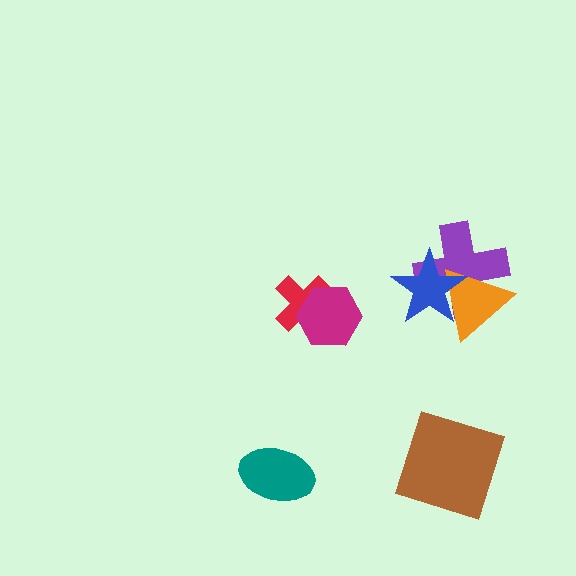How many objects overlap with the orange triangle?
2 objects overlap with the orange triangle.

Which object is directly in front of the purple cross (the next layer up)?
The orange triangle is directly in front of the purple cross.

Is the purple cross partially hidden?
Yes, it is partially covered by another shape.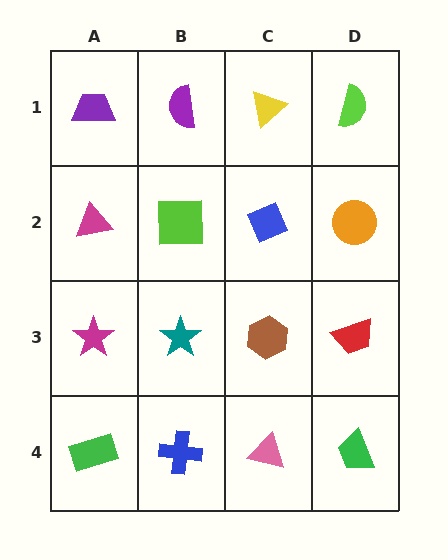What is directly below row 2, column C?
A brown hexagon.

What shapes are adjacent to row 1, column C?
A blue diamond (row 2, column C), a purple semicircle (row 1, column B), a lime semicircle (row 1, column D).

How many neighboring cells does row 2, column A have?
3.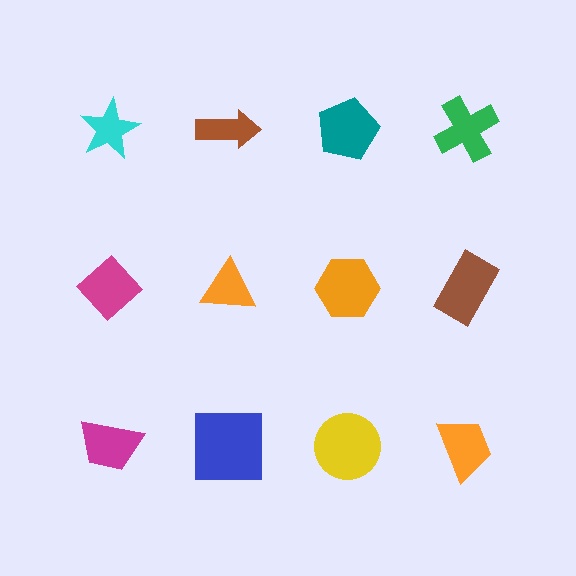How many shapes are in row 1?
4 shapes.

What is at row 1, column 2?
A brown arrow.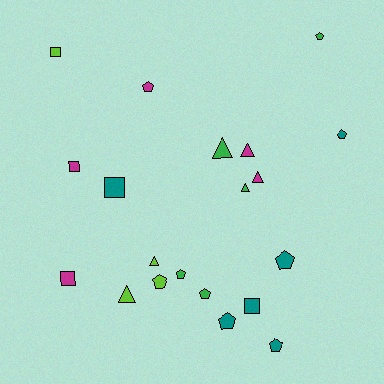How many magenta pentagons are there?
There is 1 magenta pentagon.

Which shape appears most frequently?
Pentagon, with 9 objects.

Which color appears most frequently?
Teal, with 6 objects.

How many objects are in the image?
There are 20 objects.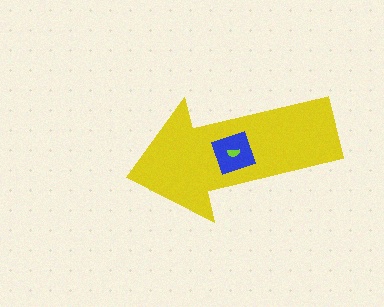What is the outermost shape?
The yellow arrow.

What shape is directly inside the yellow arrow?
The blue diamond.